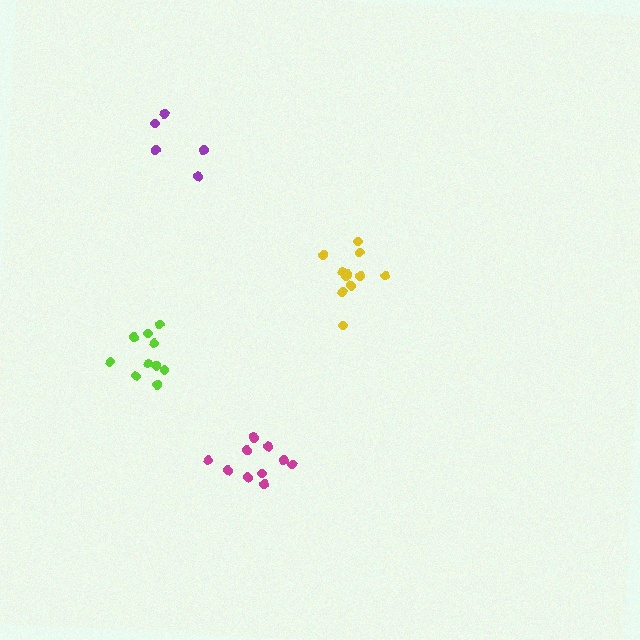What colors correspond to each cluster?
The clusters are colored: lime, yellow, purple, magenta.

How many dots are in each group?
Group 1: 10 dots, Group 2: 11 dots, Group 3: 5 dots, Group 4: 11 dots (37 total).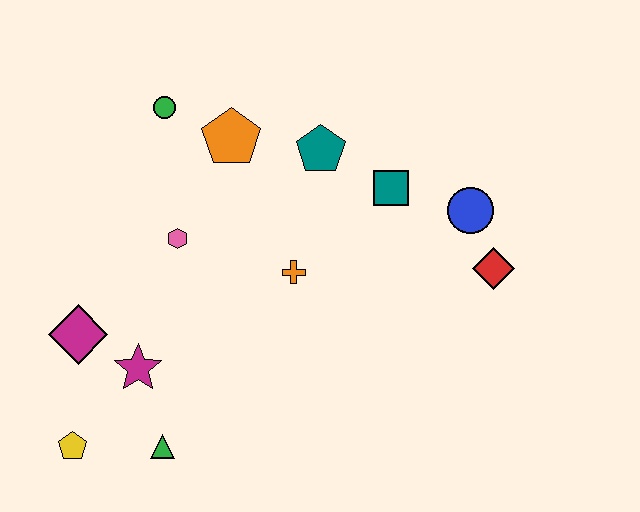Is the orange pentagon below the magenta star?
No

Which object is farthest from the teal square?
The yellow pentagon is farthest from the teal square.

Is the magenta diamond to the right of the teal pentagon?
No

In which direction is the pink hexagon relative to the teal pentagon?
The pink hexagon is to the left of the teal pentagon.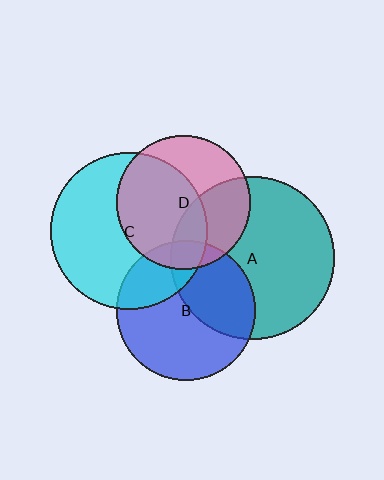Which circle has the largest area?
Circle A (teal).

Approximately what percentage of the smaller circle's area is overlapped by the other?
Approximately 55%.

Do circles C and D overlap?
Yes.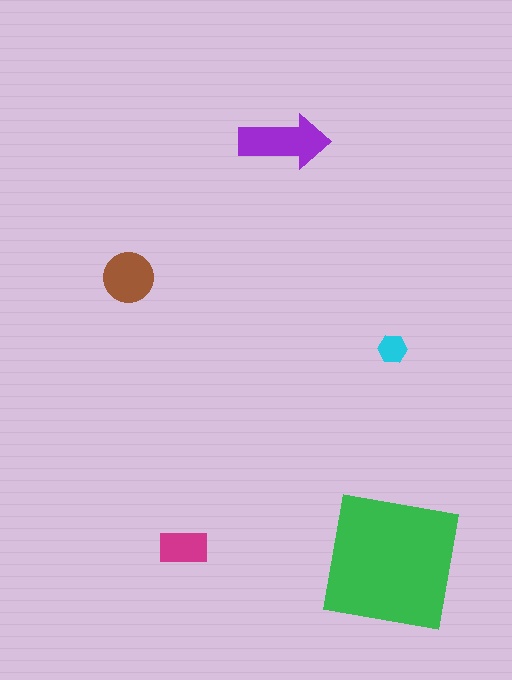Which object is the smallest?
The cyan hexagon.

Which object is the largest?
The green square.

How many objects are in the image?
There are 5 objects in the image.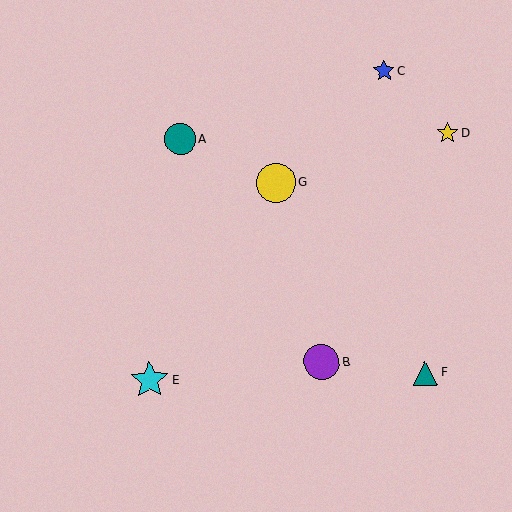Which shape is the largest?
The yellow circle (labeled G) is the largest.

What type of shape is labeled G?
Shape G is a yellow circle.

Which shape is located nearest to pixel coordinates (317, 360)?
The purple circle (labeled B) at (322, 362) is nearest to that location.